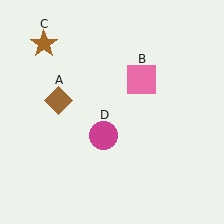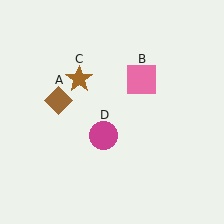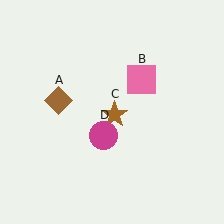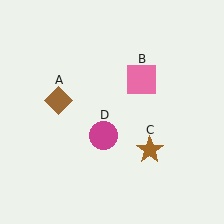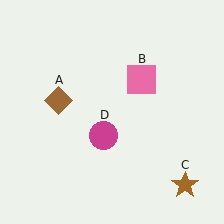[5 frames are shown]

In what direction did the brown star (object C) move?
The brown star (object C) moved down and to the right.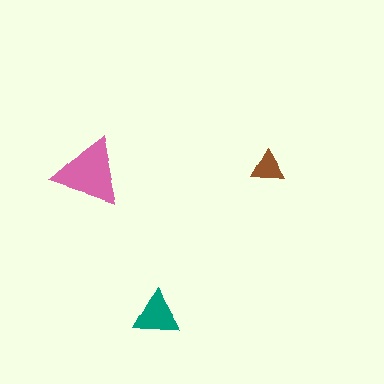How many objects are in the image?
There are 3 objects in the image.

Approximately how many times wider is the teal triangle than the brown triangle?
About 1.5 times wider.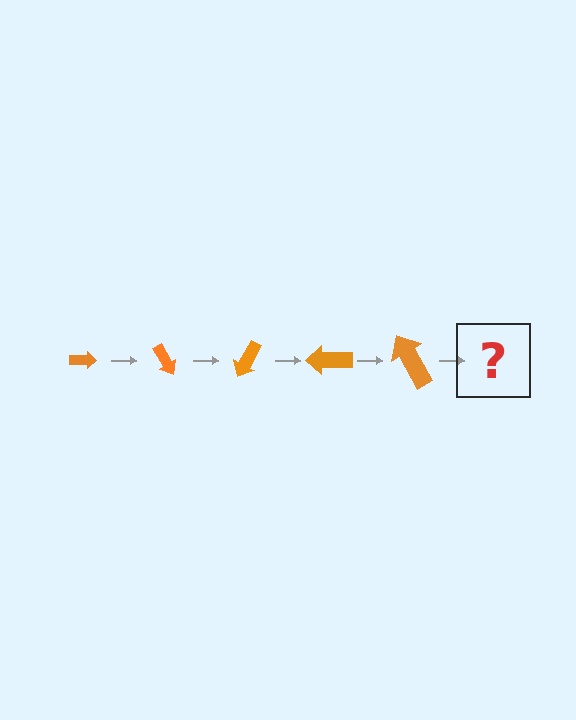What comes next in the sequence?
The next element should be an arrow, larger than the previous one and rotated 300 degrees from the start.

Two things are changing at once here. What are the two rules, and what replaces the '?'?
The two rules are that the arrow grows larger each step and it rotates 60 degrees each step. The '?' should be an arrow, larger than the previous one and rotated 300 degrees from the start.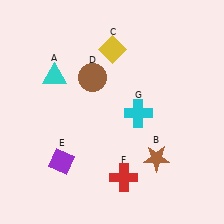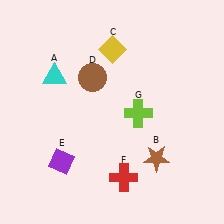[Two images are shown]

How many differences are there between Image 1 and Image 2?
There is 1 difference between the two images.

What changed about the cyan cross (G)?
In Image 1, G is cyan. In Image 2, it changed to lime.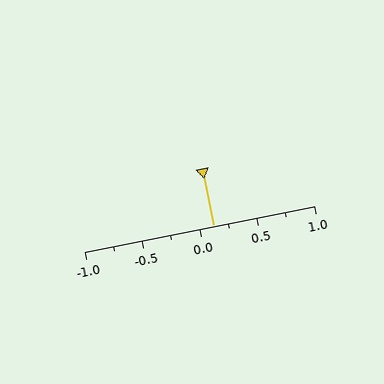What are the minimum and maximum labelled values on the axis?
The axis runs from -1.0 to 1.0.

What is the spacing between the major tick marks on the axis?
The major ticks are spaced 0.5 apart.